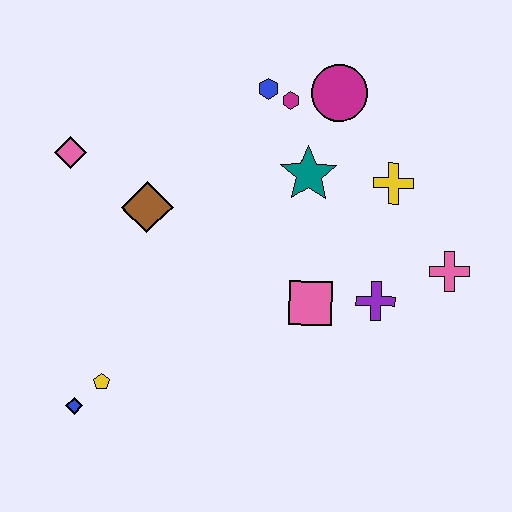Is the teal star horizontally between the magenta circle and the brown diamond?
Yes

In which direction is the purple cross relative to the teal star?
The purple cross is below the teal star.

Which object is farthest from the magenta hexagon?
The blue diamond is farthest from the magenta hexagon.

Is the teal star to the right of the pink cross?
No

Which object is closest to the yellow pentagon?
The blue diamond is closest to the yellow pentagon.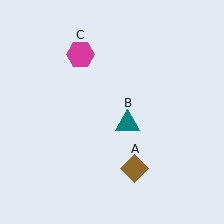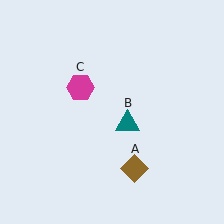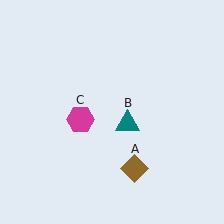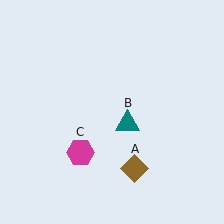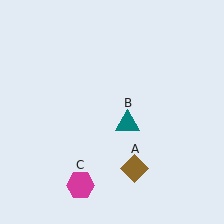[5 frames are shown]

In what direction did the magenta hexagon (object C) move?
The magenta hexagon (object C) moved down.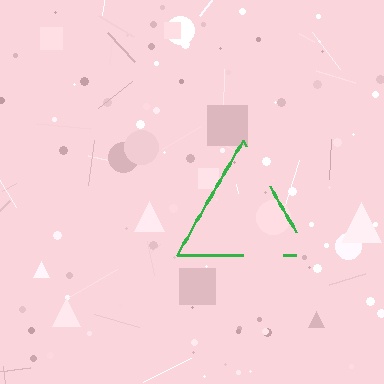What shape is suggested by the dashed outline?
The dashed outline suggests a triangle.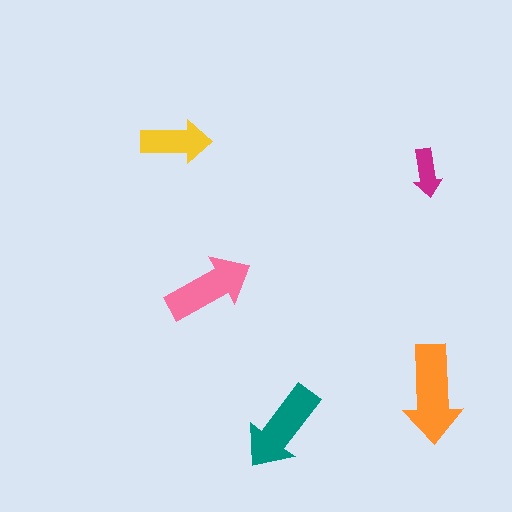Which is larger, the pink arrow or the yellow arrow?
The pink one.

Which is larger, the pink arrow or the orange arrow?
The orange one.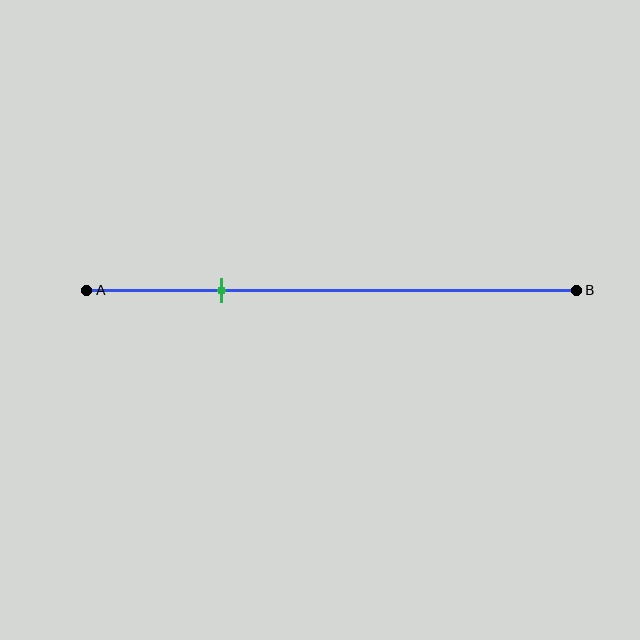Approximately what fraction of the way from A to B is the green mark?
The green mark is approximately 30% of the way from A to B.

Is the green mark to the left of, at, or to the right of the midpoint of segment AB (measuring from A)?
The green mark is to the left of the midpoint of segment AB.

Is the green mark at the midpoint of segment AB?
No, the mark is at about 30% from A, not at the 50% midpoint.